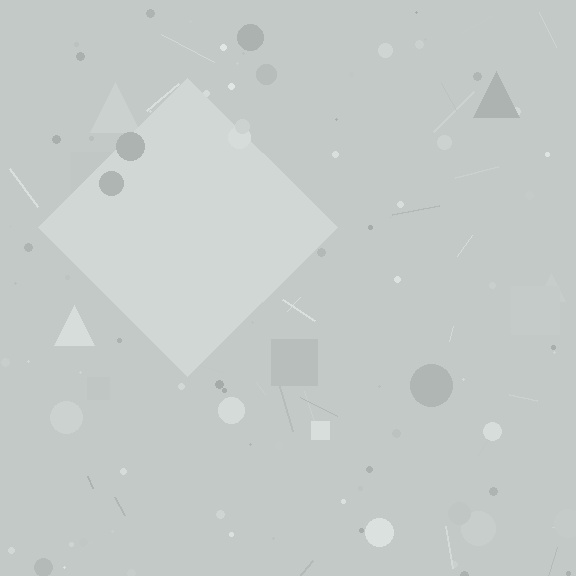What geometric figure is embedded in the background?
A diamond is embedded in the background.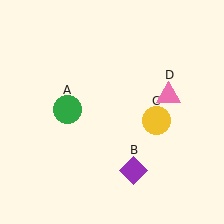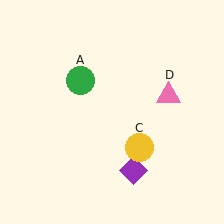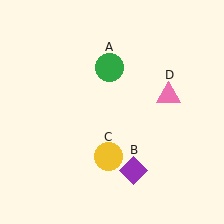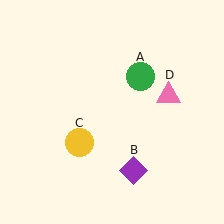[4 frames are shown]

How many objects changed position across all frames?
2 objects changed position: green circle (object A), yellow circle (object C).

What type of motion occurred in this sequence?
The green circle (object A), yellow circle (object C) rotated clockwise around the center of the scene.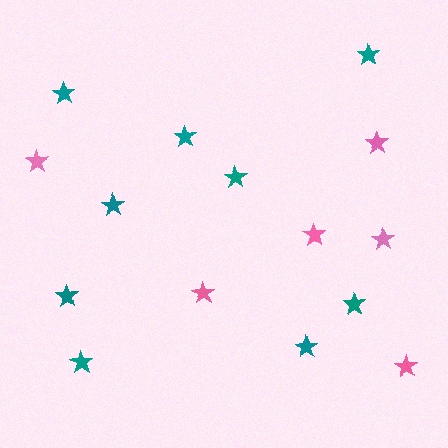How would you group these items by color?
There are 2 groups: one group of teal stars (9) and one group of pink stars (6).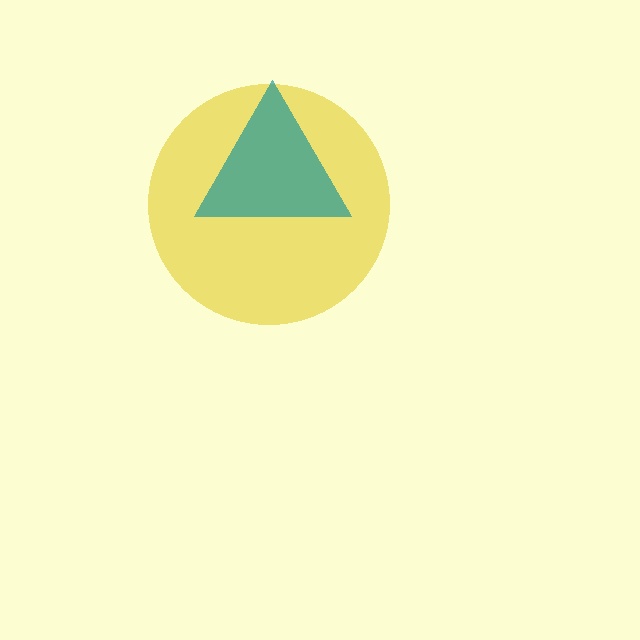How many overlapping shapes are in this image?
There are 2 overlapping shapes in the image.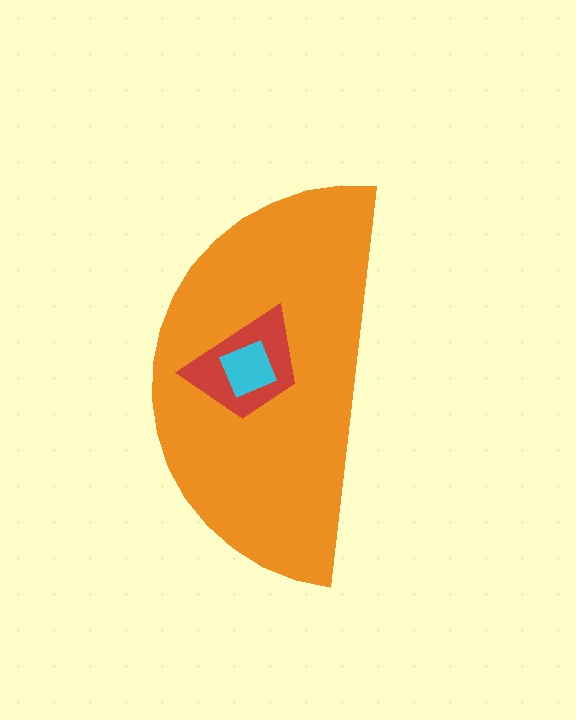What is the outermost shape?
The orange semicircle.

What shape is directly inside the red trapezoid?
The cyan square.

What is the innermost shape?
The cyan square.